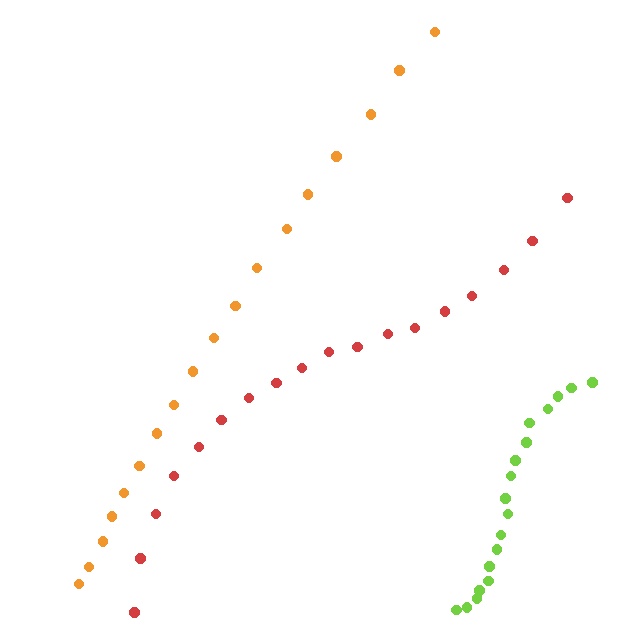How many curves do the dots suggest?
There are 3 distinct paths.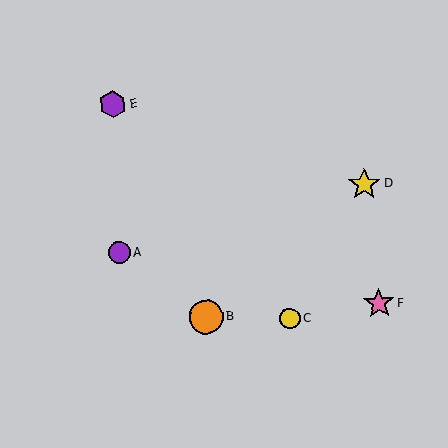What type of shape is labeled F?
Shape F is a pink star.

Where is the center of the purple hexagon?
The center of the purple hexagon is at (113, 104).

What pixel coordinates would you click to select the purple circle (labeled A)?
Click at (119, 253) to select the purple circle A.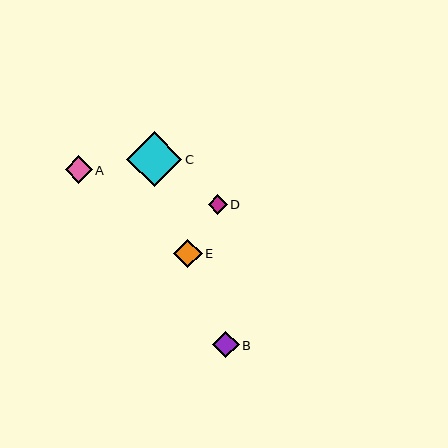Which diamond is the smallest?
Diamond D is the smallest with a size of approximately 19 pixels.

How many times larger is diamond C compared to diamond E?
Diamond C is approximately 1.9 times the size of diamond E.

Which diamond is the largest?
Diamond C is the largest with a size of approximately 55 pixels.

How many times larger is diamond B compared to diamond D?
Diamond B is approximately 1.4 times the size of diamond D.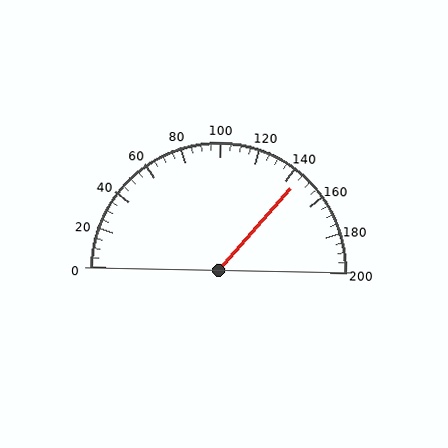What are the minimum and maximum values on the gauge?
The gauge ranges from 0 to 200.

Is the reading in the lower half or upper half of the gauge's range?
The reading is in the upper half of the range (0 to 200).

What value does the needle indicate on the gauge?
The needle indicates approximately 145.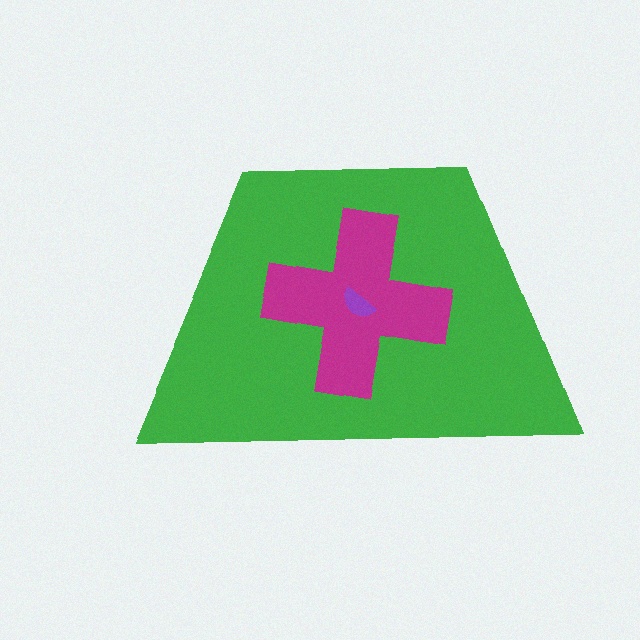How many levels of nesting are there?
3.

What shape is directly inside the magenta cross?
The purple semicircle.